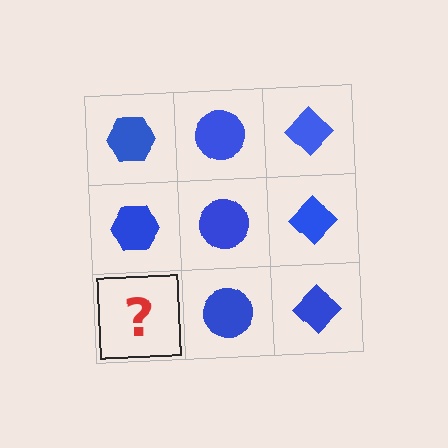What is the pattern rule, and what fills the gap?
The rule is that each column has a consistent shape. The gap should be filled with a blue hexagon.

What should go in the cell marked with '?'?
The missing cell should contain a blue hexagon.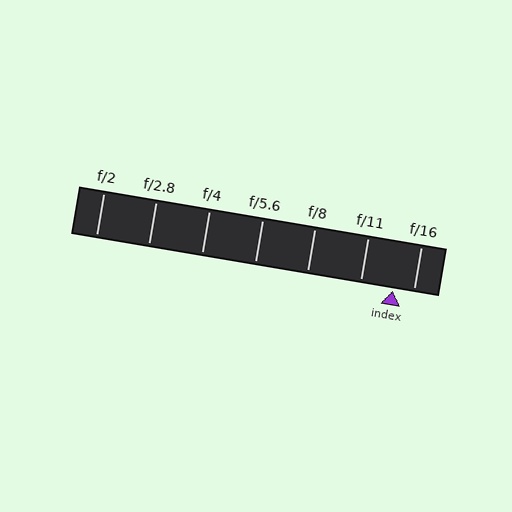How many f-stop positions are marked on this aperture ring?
There are 7 f-stop positions marked.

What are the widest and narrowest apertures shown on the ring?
The widest aperture shown is f/2 and the narrowest is f/16.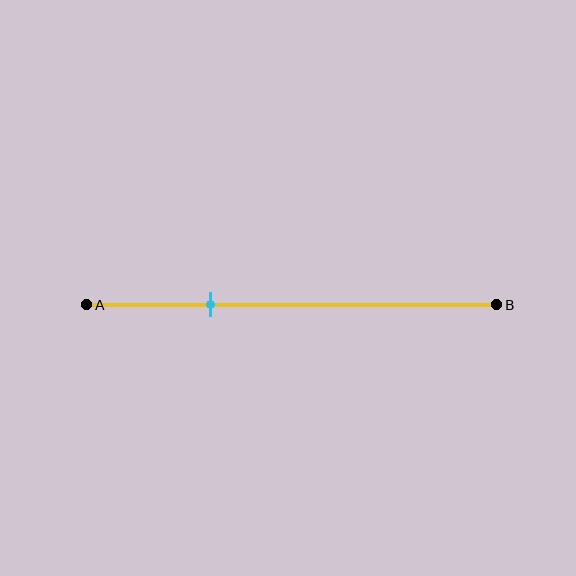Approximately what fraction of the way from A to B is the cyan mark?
The cyan mark is approximately 30% of the way from A to B.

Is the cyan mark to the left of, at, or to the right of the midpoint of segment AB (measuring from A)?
The cyan mark is to the left of the midpoint of segment AB.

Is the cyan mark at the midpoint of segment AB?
No, the mark is at about 30% from A, not at the 50% midpoint.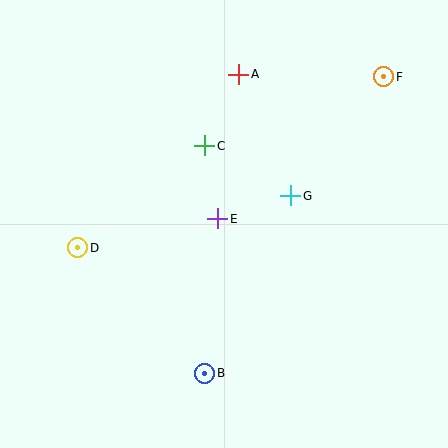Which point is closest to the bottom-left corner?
Point D is closest to the bottom-left corner.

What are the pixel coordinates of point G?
Point G is at (291, 196).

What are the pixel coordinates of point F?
Point F is at (384, 77).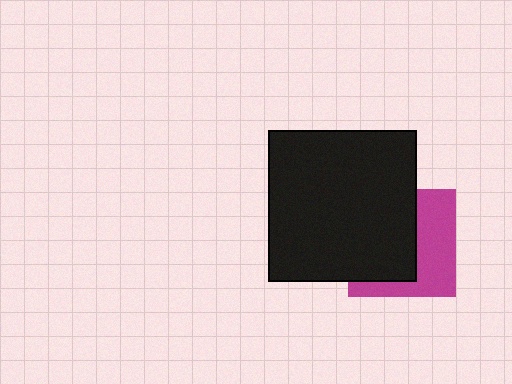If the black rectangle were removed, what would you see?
You would see the complete magenta square.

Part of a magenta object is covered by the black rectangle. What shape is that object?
It is a square.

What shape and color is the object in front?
The object in front is a black rectangle.